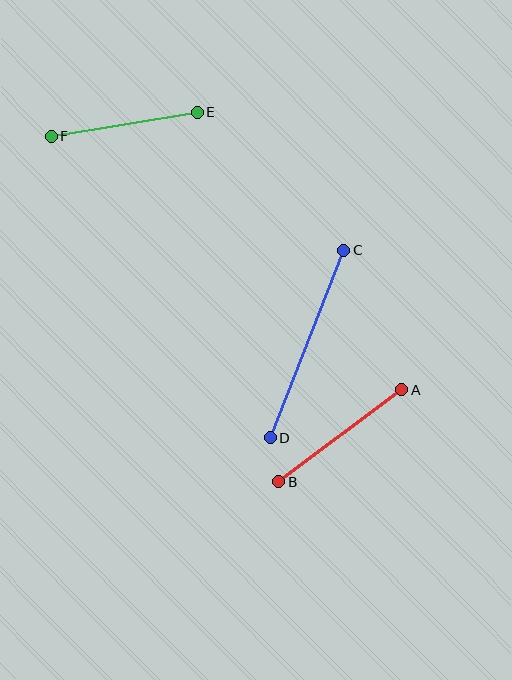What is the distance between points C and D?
The distance is approximately 202 pixels.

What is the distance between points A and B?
The distance is approximately 154 pixels.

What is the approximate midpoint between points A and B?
The midpoint is at approximately (340, 436) pixels.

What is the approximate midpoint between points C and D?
The midpoint is at approximately (307, 344) pixels.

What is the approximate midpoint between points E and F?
The midpoint is at approximately (125, 124) pixels.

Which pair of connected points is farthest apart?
Points C and D are farthest apart.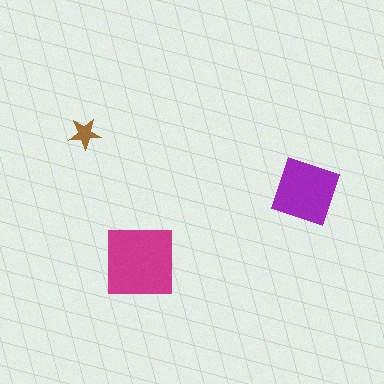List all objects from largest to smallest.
The magenta square, the purple diamond, the brown star.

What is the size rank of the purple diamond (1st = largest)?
2nd.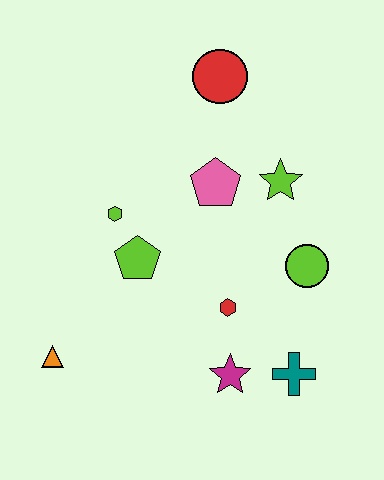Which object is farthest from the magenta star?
The red circle is farthest from the magenta star.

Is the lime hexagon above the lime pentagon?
Yes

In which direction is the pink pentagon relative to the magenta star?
The pink pentagon is above the magenta star.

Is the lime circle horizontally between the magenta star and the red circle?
No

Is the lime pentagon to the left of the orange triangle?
No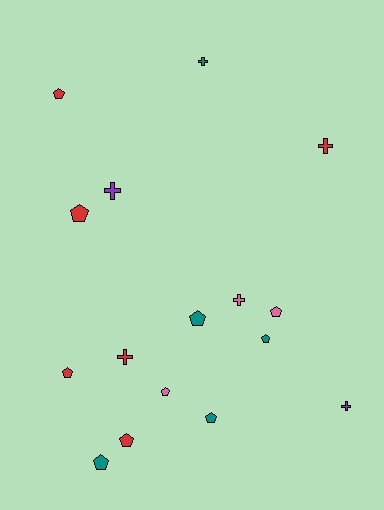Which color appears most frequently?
Red, with 6 objects.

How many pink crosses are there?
There is 1 pink cross.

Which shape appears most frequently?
Pentagon, with 10 objects.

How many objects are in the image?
There are 16 objects.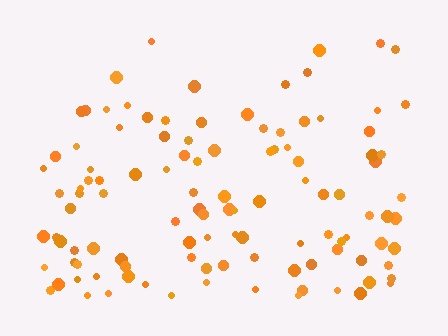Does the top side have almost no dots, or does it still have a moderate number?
Still a moderate number, just noticeably fewer than the bottom.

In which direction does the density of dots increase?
From top to bottom, with the bottom side densest.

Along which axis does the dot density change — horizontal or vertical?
Vertical.